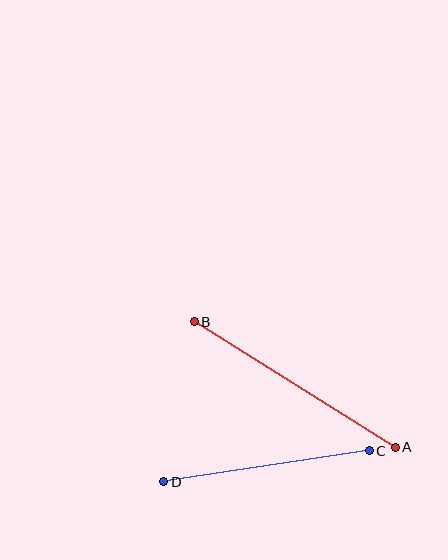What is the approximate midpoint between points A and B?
The midpoint is at approximately (295, 385) pixels.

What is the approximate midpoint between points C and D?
The midpoint is at approximately (267, 466) pixels.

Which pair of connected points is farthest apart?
Points A and B are farthest apart.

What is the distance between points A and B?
The distance is approximately 237 pixels.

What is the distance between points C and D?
The distance is approximately 208 pixels.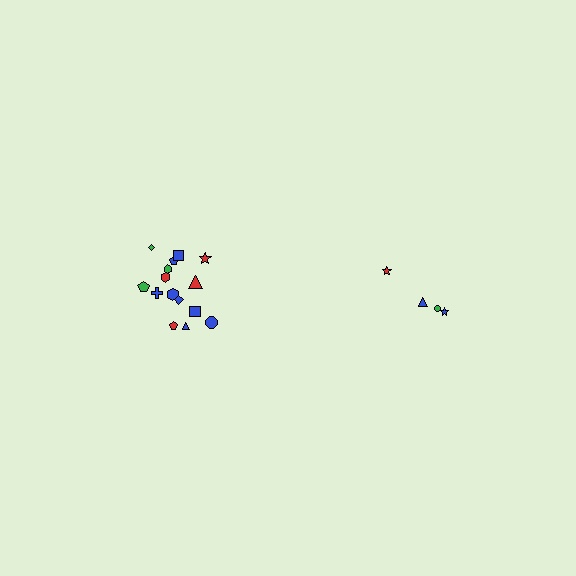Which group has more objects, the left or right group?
The left group.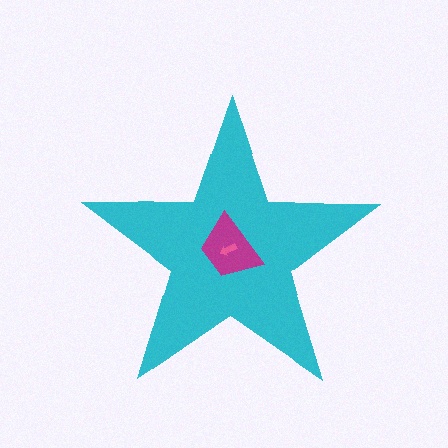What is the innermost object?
The pink arrow.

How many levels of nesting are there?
3.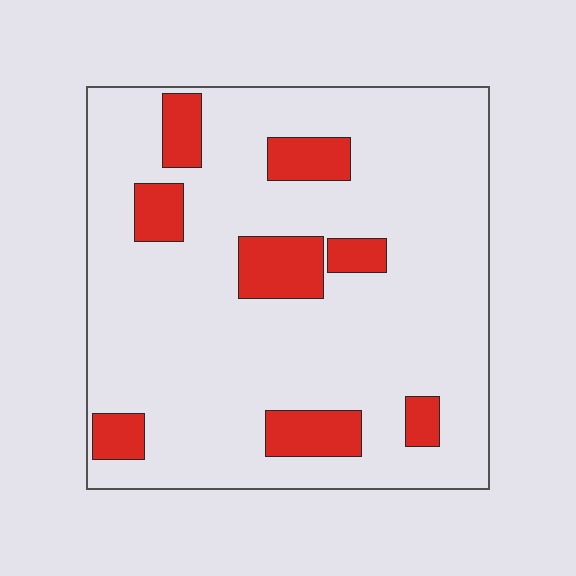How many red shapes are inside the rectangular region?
8.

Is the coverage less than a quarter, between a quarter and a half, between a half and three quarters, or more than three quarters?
Less than a quarter.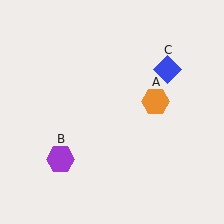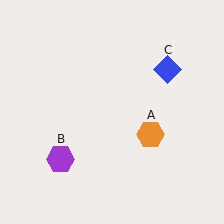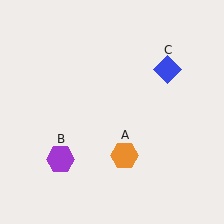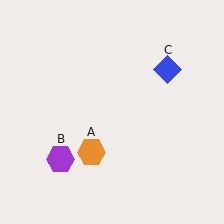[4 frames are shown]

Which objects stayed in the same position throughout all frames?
Purple hexagon (object B) and blue diamond (object C) remained stationary.